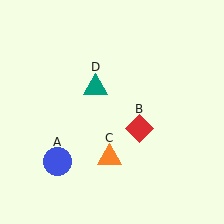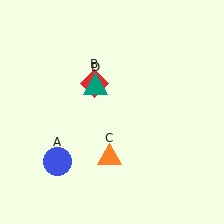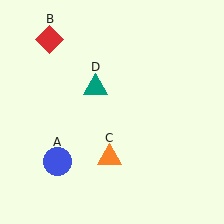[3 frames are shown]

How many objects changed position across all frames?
1 object changed position: red diamond (object B).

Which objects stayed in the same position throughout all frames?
Blue circle (object A) and orange triangle (object C) and teal triangle (object D) remained stationary.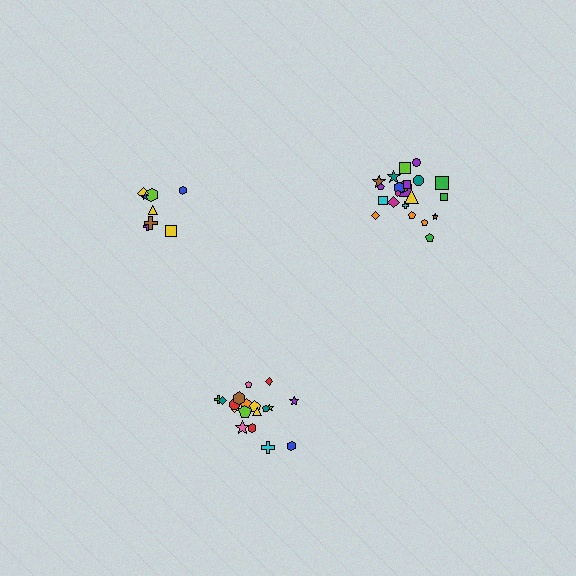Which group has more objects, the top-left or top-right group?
The top-right group.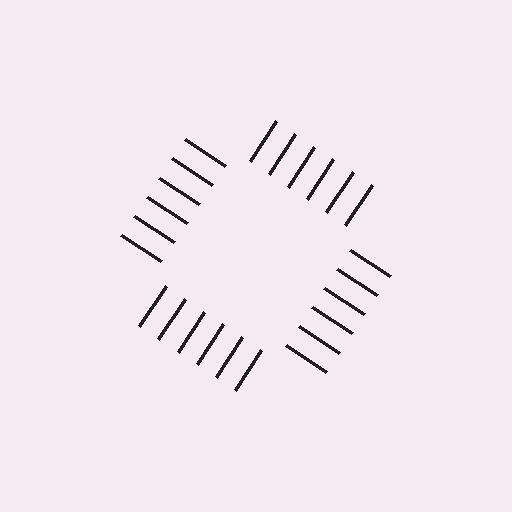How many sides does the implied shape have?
4 sides — the line-ends trace a square.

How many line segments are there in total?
24 — 6 along each of the 4 edges.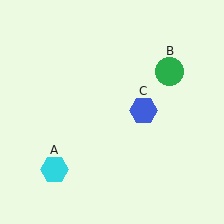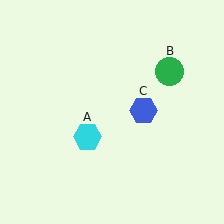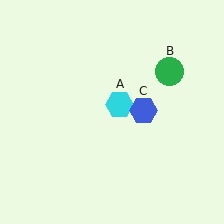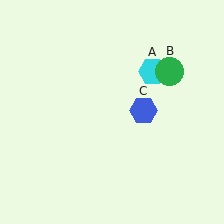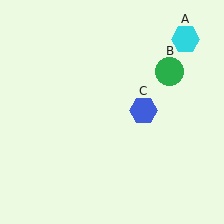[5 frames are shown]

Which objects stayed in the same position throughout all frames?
Green circle (object B) and blue hexagon (object C) remained stationary.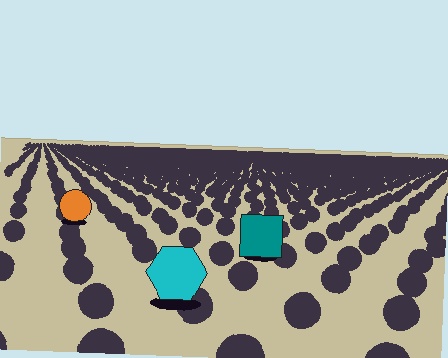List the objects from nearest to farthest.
From nearest to farthest: the cyan hexagon, the teal square, the orange circle.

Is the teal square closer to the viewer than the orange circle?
Yes. The teal square is closer — you can tell from the texture gradient: the ground texture is coarser near it.